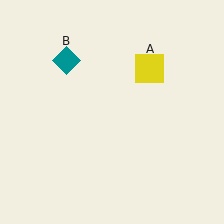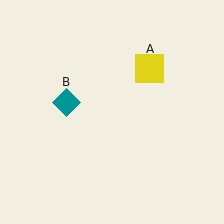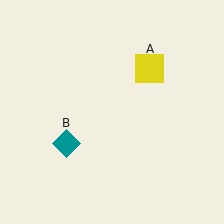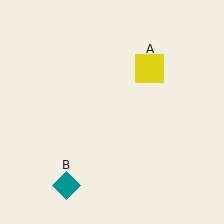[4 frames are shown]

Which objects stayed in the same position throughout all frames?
Yellow square (object A) remained stationary.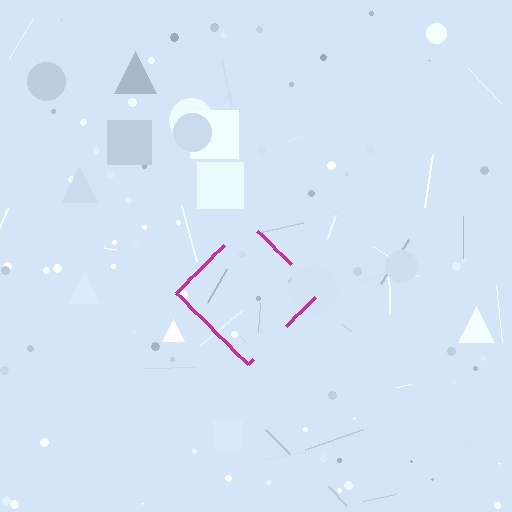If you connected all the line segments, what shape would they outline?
They would outline a diamond.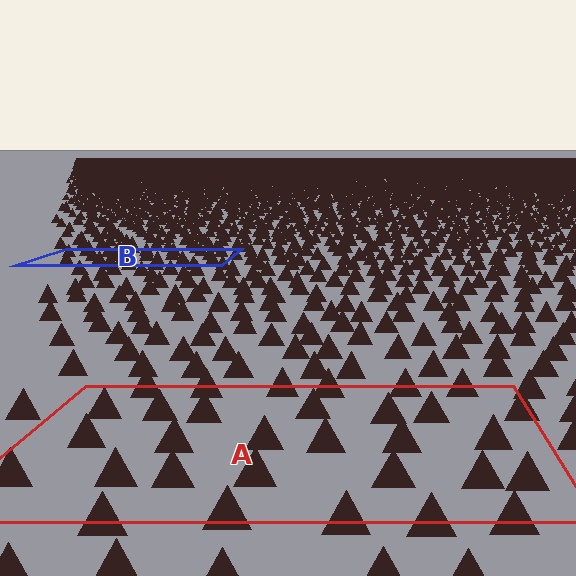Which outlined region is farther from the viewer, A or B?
Region B is farther from the viewer — the texture elements inside it appear smaller and more densely packed.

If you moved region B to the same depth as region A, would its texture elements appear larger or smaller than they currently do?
They would appear larger. At a closer depth, the same texture elements are projected at a bigger on-screen size.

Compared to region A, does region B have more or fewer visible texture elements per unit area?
Region B has more texture elements per unit area — they are packed more densely because it is farther away.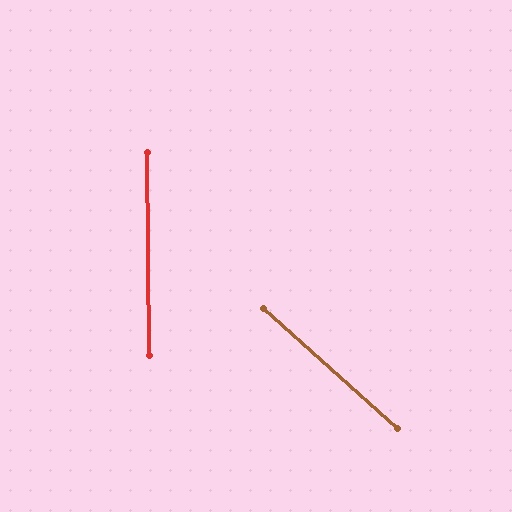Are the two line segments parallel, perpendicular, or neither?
Neither parallel nor perpendicular — they differ by about 47°.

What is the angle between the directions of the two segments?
Approximately 47 degrees.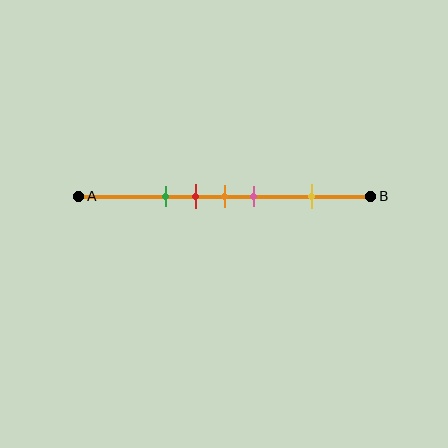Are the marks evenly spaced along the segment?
No, the marks are not evenly spaced.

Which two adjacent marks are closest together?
The red and orange marks are the closest adjacent pair.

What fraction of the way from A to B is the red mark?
The red mark is approximately 40% (0.4) of the way from A to B.